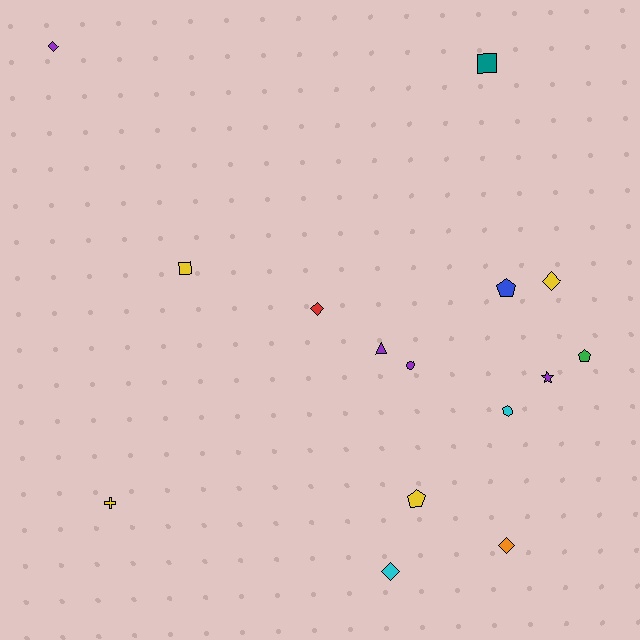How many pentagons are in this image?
There are 3 pentagons.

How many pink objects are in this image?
There are no pink objects.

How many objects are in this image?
There are 15 objects.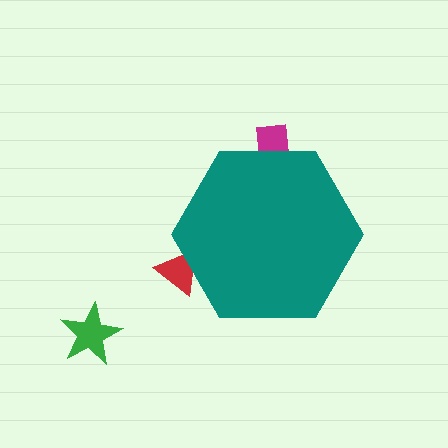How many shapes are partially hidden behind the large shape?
2 shapes are partially hidden.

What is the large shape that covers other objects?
A teal hexagon.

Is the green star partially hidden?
No, the green star is fully visible.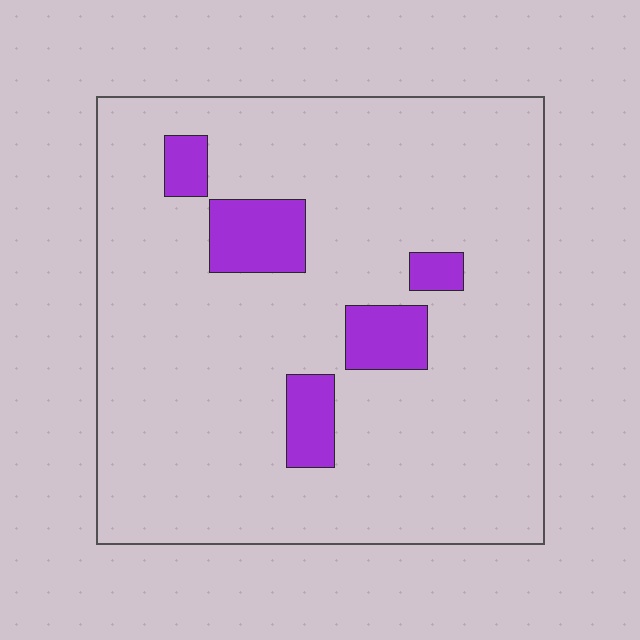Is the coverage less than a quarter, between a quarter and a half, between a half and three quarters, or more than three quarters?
Less than a quarter.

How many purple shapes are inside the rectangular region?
5.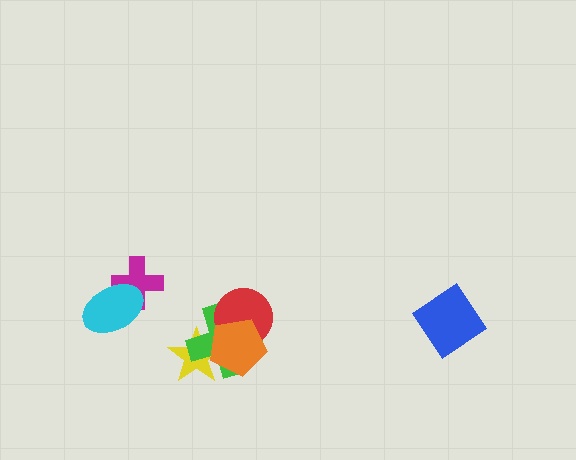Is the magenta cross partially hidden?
Yes, it is partially covered by another shape.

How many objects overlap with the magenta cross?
1 object overlaps with the magenta cross.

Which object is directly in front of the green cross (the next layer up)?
The red circle is directly in front of the green cross.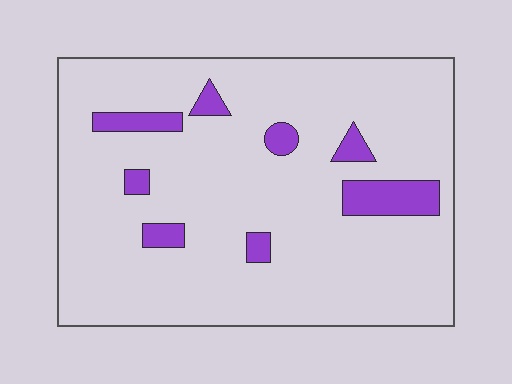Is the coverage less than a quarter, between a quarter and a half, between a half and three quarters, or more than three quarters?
Less than a quarter.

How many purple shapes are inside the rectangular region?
8.